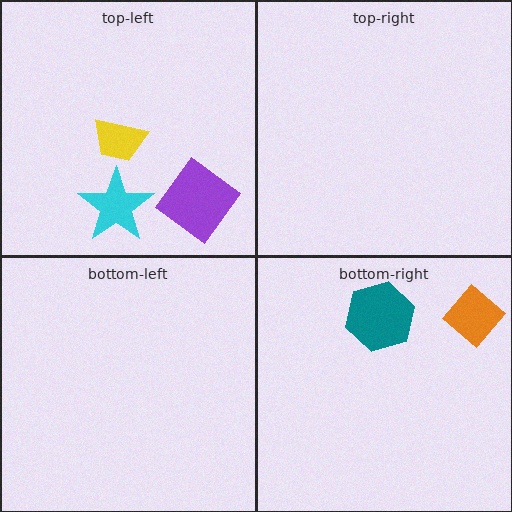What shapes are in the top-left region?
The yellow trapezoid, the purple diamond, the cyan star.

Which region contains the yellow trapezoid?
The top-left region.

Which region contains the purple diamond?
The top-left region.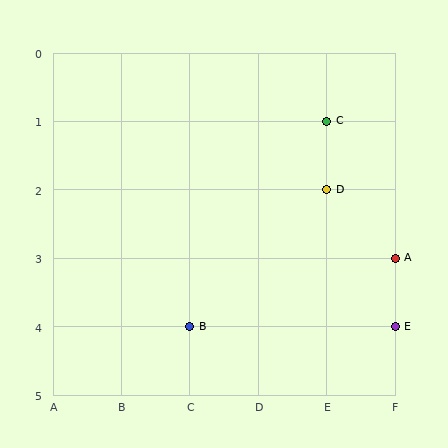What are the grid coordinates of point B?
Point B is at grid coordinates (C, 4).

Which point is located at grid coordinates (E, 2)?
Point D is at (E, 2).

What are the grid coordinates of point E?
Point E is at grid coordinates (F, 4).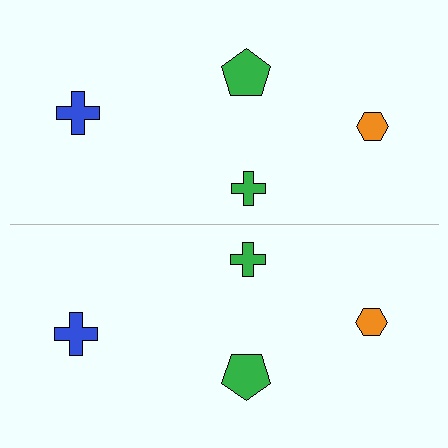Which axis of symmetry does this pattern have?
The pattern has a horizontal axis of symmetry running through the center of the image.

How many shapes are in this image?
There are 8 shapes in this image.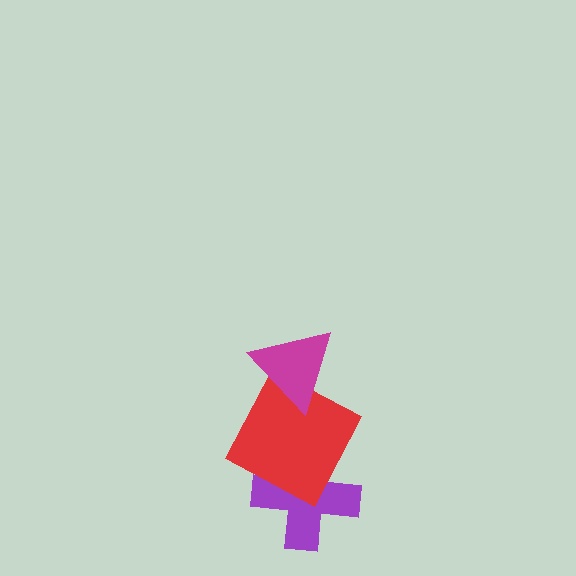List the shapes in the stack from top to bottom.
From top to bottom: the magenta triangle, the red square, the purple cross.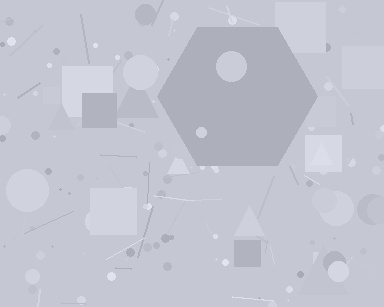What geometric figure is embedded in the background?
A hexagon is embedded in the background.